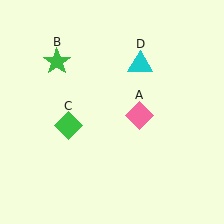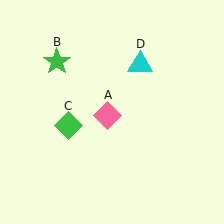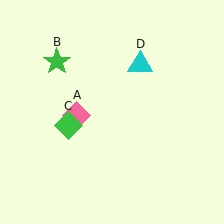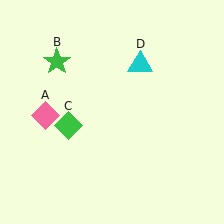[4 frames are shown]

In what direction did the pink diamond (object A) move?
The pink diamond (object A) moved left.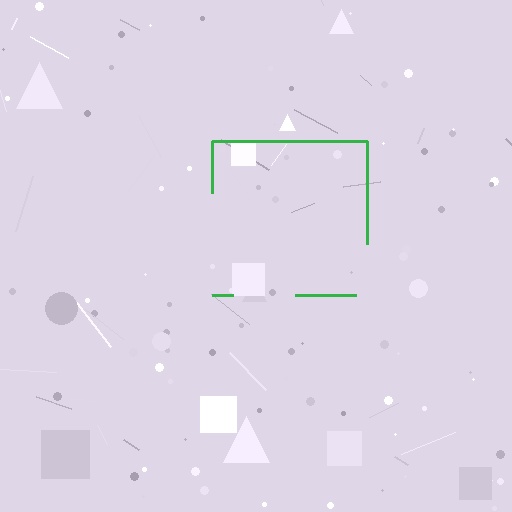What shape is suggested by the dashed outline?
The dashed outline suggests a square.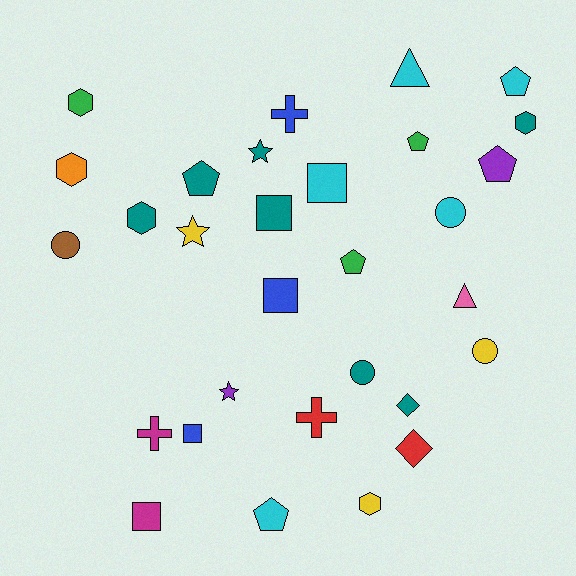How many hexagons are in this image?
There are 5 hexagons.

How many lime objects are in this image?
There are no lime objects.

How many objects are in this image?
There are 30 objects.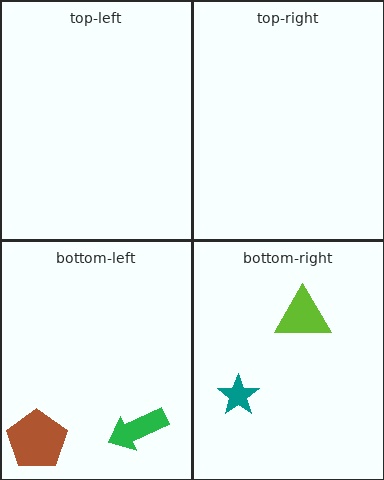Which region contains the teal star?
The bottom-right region.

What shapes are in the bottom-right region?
The lime triangle, the teal star.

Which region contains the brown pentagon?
The bottom-left region.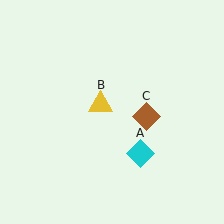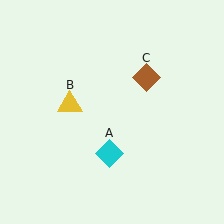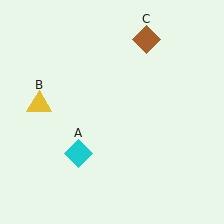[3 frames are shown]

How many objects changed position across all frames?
3 objects changed position: cyan diamond (object A), yellow triangle (object B), brown diamond (object C).